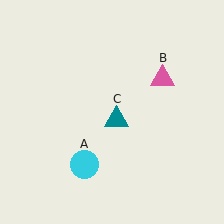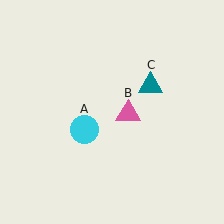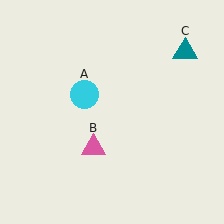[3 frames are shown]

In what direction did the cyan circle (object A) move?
The cyan circle (object A) moved up.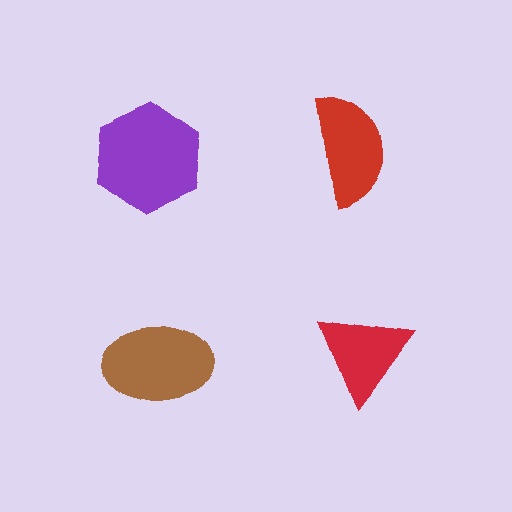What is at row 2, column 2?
A red triangle.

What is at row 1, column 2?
A red semicircle.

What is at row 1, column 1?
A purple hexagon.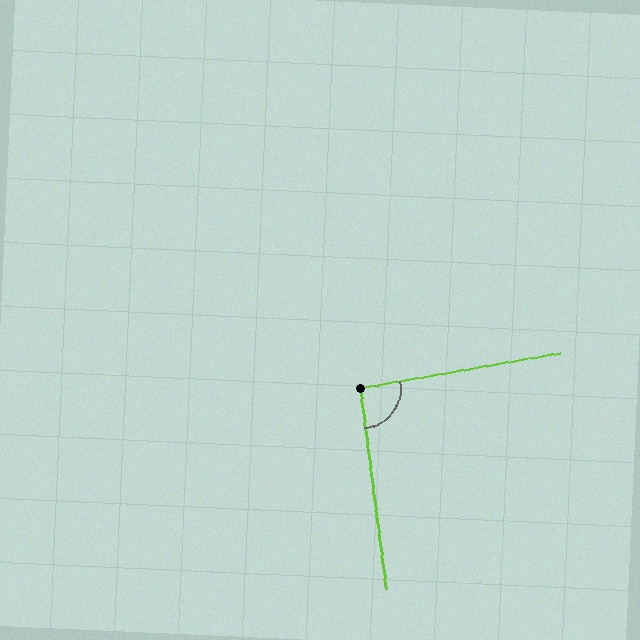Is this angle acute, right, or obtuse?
It is approximately a right angle.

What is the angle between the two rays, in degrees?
Approximately 92 degrees.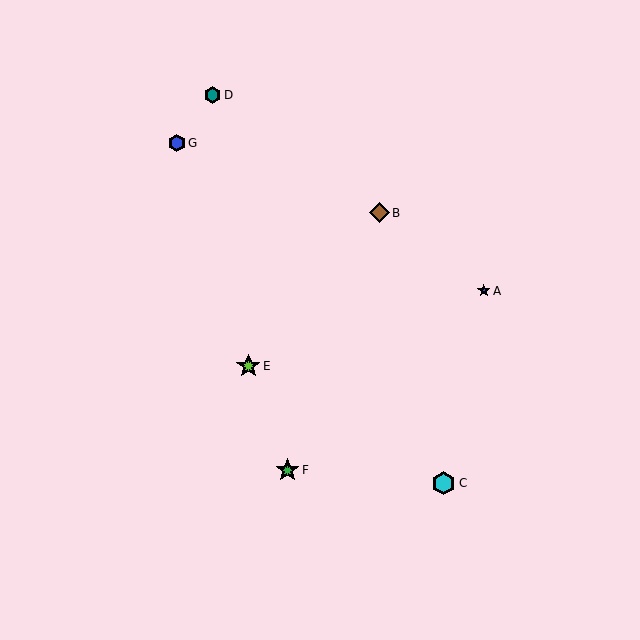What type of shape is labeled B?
Shape B is a brown diamond.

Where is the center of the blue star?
The center of the blue star is at (484, 291).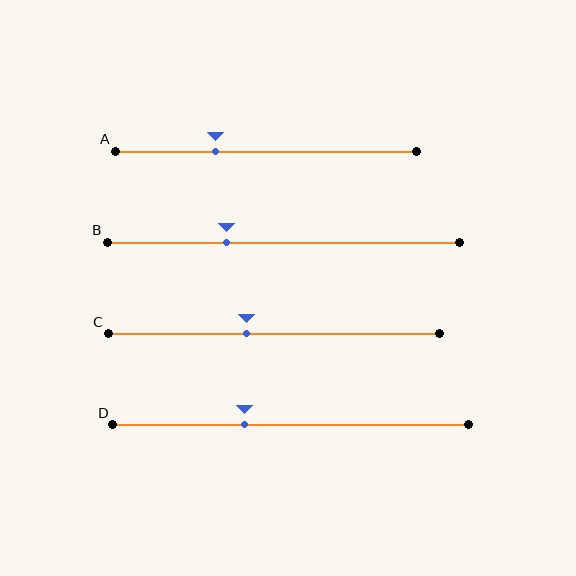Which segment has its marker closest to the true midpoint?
Segment C has its marker closest to the true midpoint.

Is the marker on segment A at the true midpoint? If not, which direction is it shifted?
No, the marker on segment A is shifted to the left by about 17% of the segment length.